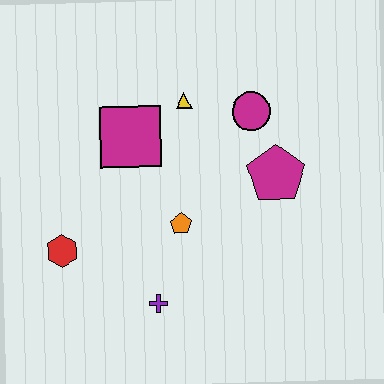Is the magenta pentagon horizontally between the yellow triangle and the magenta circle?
No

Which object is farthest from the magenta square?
The purple cross is farthest from the magenta square.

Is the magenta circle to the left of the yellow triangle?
No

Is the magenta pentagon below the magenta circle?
Yes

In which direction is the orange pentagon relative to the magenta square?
The orange pentagon is below the magenta square.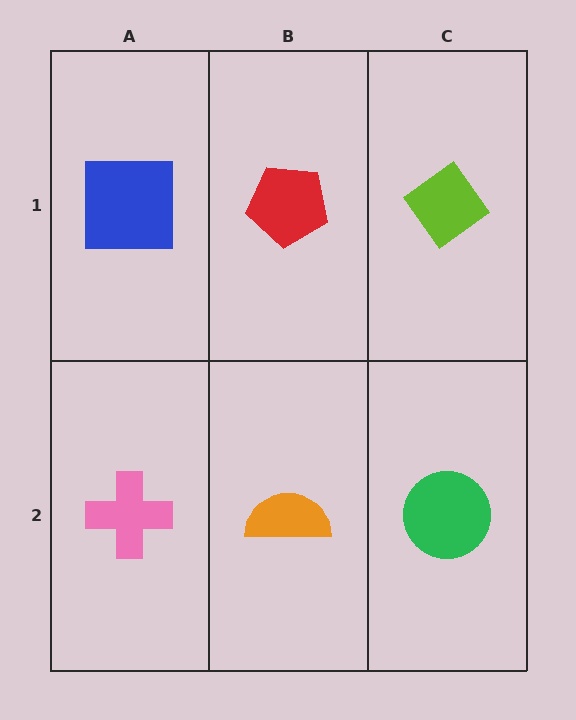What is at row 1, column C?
A lime diamond.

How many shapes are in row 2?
3 shapes.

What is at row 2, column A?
A pink cross.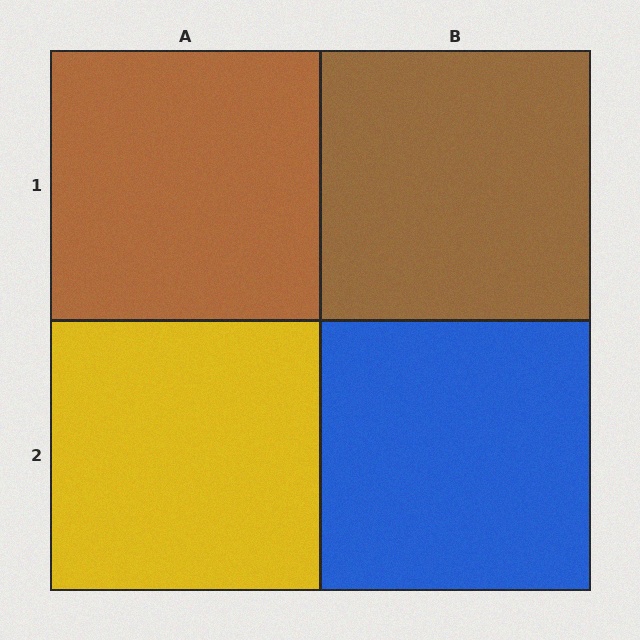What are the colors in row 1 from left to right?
Brown, brown.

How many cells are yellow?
1 cell is yellow.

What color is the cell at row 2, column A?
Yellow.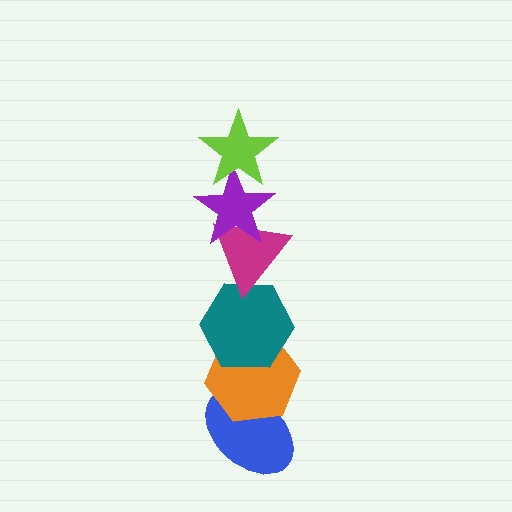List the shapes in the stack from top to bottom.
From top to bottom: the lime star, the purple star, the magenta triangle, the teal hexagon, the orange hexagon, the blue ellipse.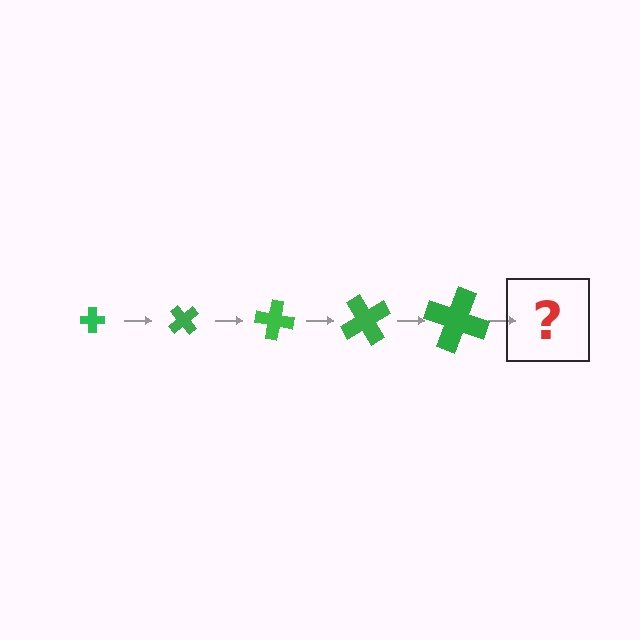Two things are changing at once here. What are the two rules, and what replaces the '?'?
The two rules are that the cross grows larger each step and it rotates 50 degrees each step. The '?' should be a cross, larger than the previous one and rotated 250 degrees from the start.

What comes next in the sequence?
The next element should be a cross, larger than the previous one and rotated 250 degrees from the start.